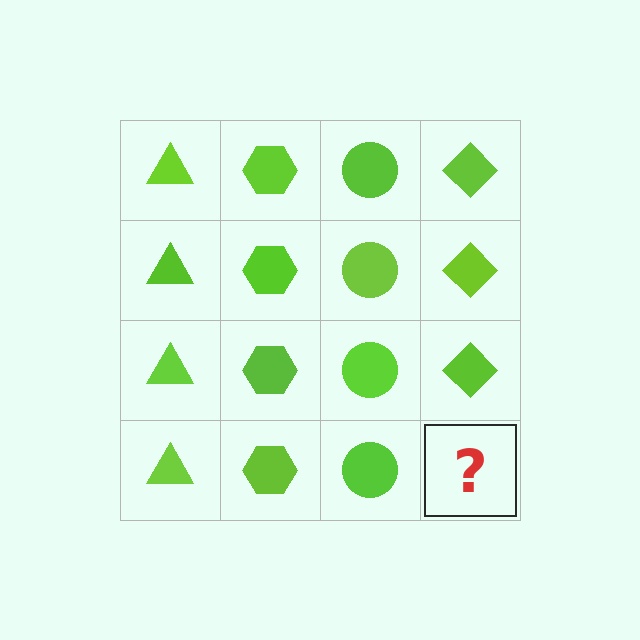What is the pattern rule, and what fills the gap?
The rule is that each column has a consistent shape. The gap should be filled with a lime diamond.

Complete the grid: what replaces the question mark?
The question mark should be replaced with a lime diamond.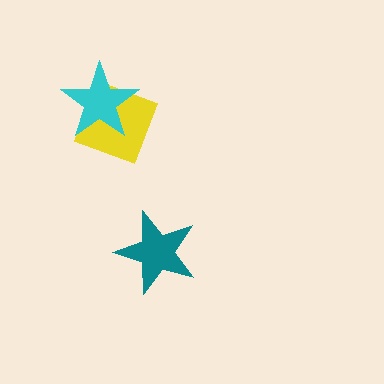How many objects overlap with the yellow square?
1 object overlaps with the yellow square.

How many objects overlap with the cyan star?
1 object overlaps with the cyan star.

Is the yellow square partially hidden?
Yes, it is partially covered by another shape.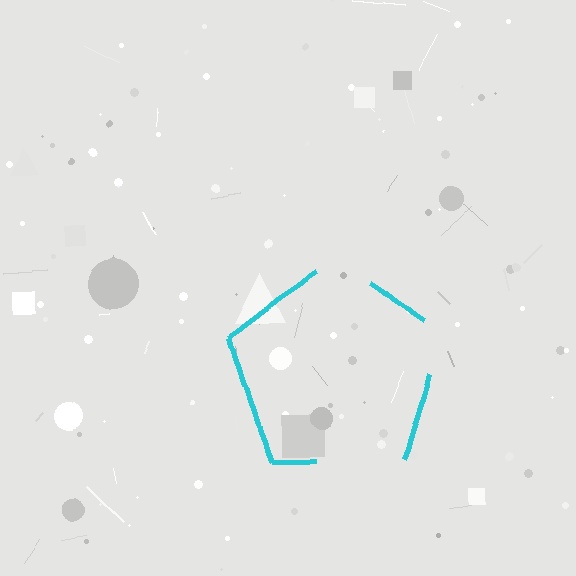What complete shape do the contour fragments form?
The contour fragments form a pentagon.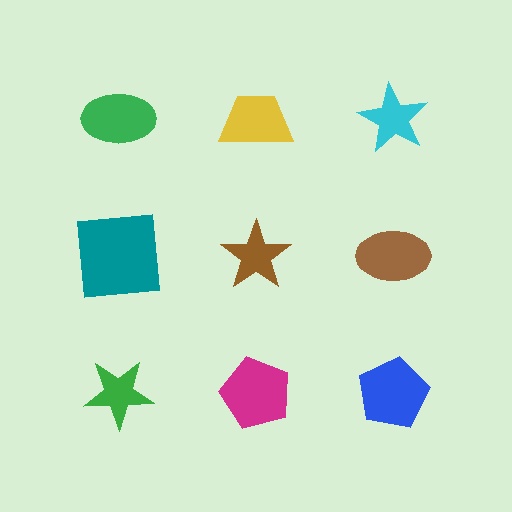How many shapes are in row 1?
3 shapes.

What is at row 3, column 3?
A blue pentagon.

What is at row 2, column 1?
A teal square.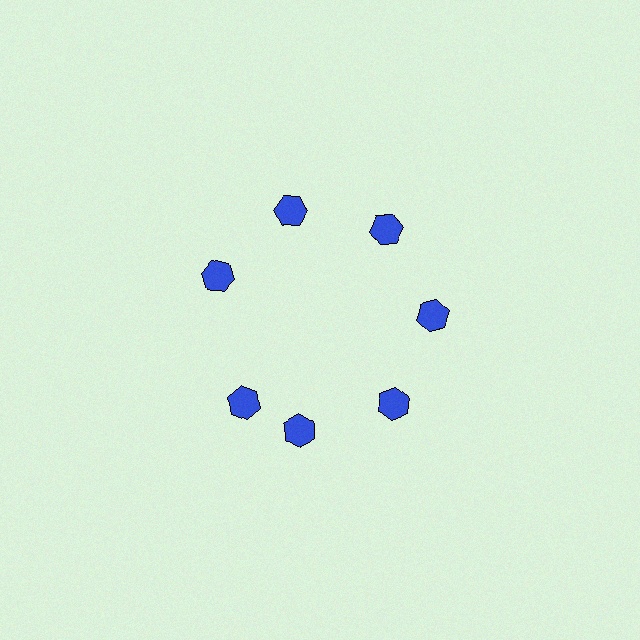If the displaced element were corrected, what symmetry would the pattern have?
It would have 7-fold rotational symmetry — the pattern would map onto itself every 51 degrees.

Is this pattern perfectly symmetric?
No. The 7 blue hexagons are arranged in a ring, but one element near the 8 o'clock position is rotated out of alignment along the ring, breaking the 7-fold rotational symmetry.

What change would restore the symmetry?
The symmetry would be restored by rotating it back into even spacing with its neighbors so that all 7 hexagons sit at equal angles and equal distance from the center.